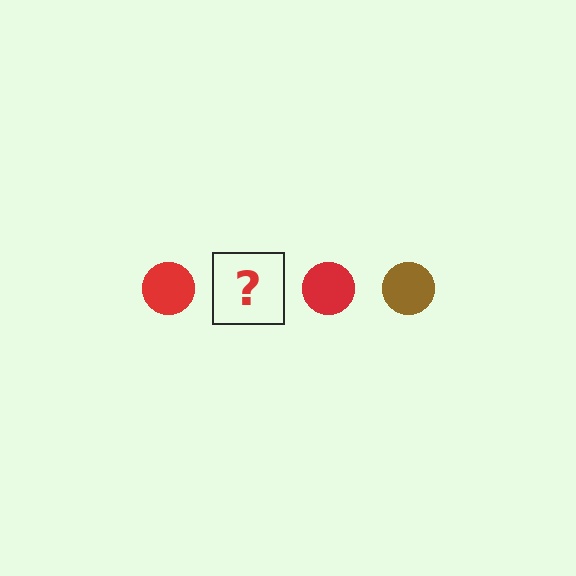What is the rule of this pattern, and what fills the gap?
The rule is that the pattern cycles through red, brown circles. The gap should be filled with a brown circle.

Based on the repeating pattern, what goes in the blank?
The blank should be a brown circle.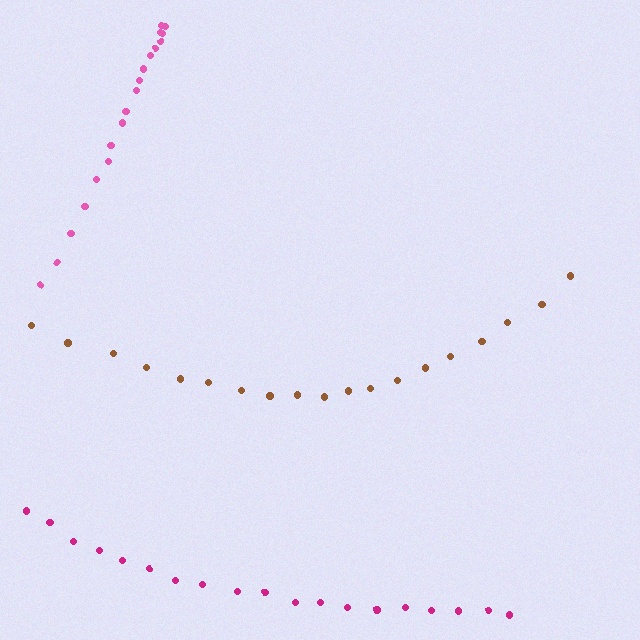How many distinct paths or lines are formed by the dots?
There are 3 distinct paths.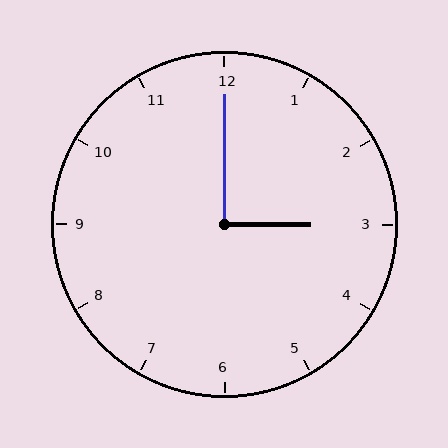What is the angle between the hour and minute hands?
Approximately 90 degrees.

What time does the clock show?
3:00.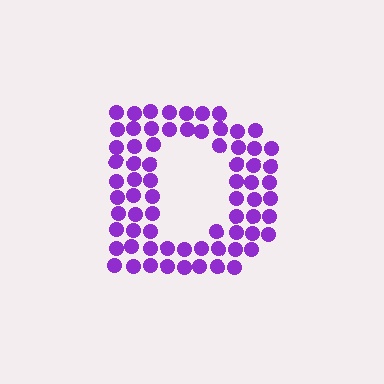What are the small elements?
The small elements are circles.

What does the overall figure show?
The overall figure shows the letter D.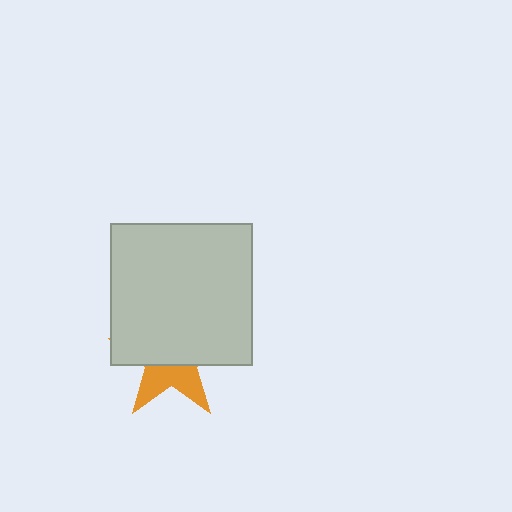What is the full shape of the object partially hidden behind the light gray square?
The partially hidden object is an orange star.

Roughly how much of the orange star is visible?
A small part of it is visible (roughly 38%).